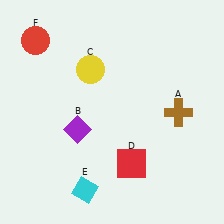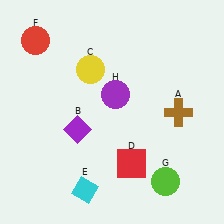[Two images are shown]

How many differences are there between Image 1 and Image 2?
There are 2 differences between the two images.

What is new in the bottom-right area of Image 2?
A lime circle (G) was added in the bottom-right area of Image 2.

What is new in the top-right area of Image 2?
A purple circle (H) was added in the top-right area of Image 2.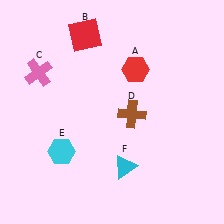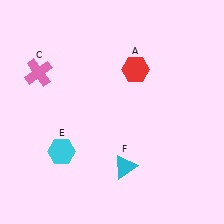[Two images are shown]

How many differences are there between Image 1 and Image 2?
There are 2 differences between the two images.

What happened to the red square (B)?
The red square (B) was removed in Image 2. It was in the top-left area of Image 1.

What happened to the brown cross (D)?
The brown cross (D) was removed in Image 2. It was in the bottom-right area of Image 1.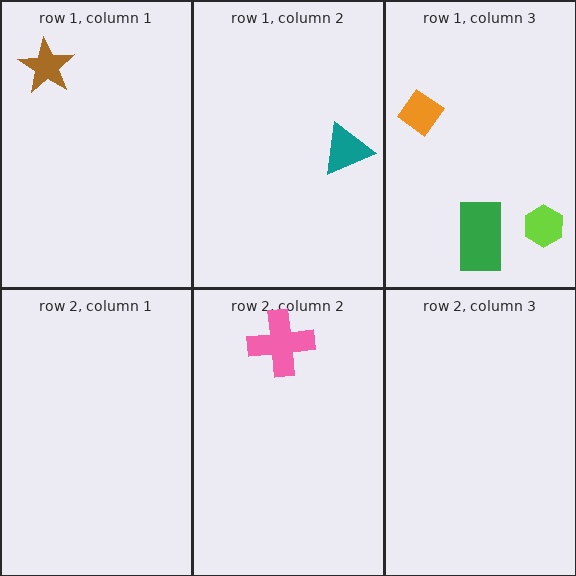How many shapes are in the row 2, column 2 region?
1.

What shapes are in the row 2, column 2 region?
The pink cross.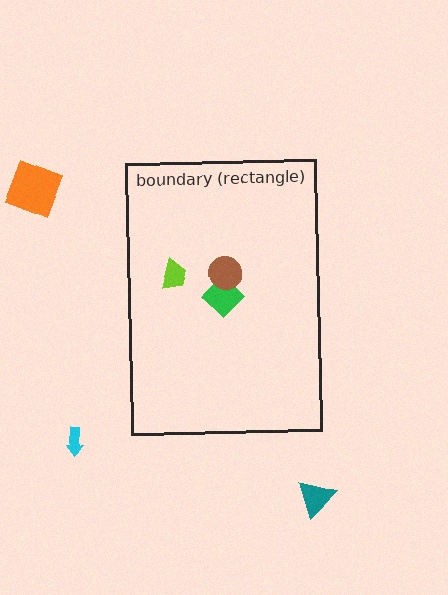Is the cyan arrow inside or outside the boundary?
Outside.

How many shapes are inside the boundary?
3 inside, 3 outside.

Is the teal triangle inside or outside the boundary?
Outside.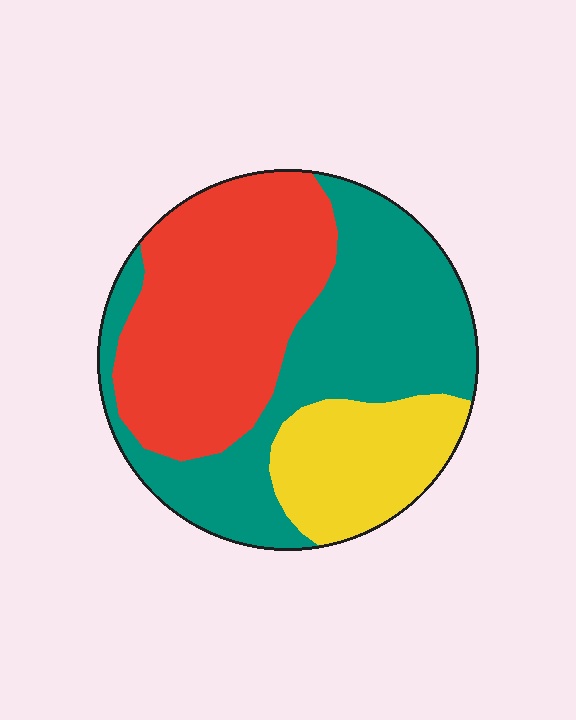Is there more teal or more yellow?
Teal.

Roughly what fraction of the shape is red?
Red takes up about two fifths (2/5) of the shape.